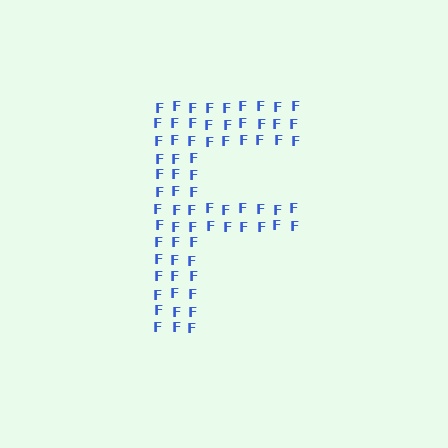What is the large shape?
The large shape is the letter F.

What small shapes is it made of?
It is made of small letter F's.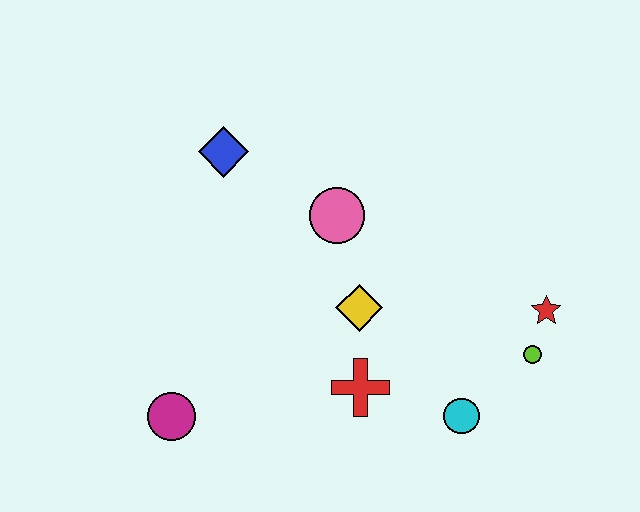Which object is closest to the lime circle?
The red star is closest to the lime circle.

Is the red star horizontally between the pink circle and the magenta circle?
No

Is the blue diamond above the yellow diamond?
Yes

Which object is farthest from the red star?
The magenta circle is farthest from the red star.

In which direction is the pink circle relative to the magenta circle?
The pink circle is above the magenta circle.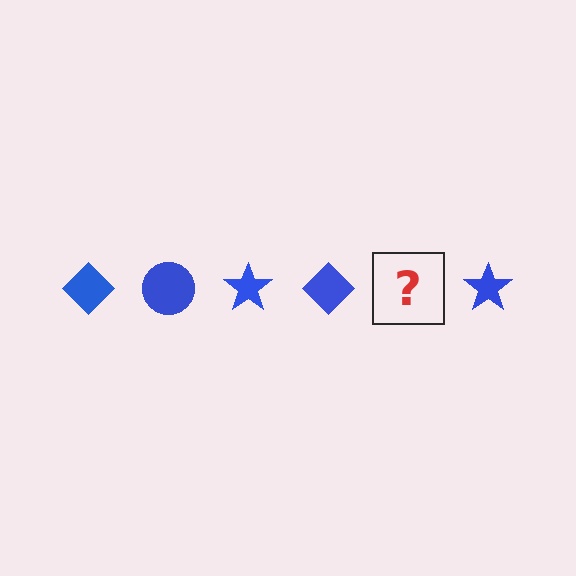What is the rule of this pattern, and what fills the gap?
The rule is that the pattern cycles through diamond, circle, star shapes in blue. The gap should be filled with a blue circle.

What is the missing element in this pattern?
The missing element is a blue circle.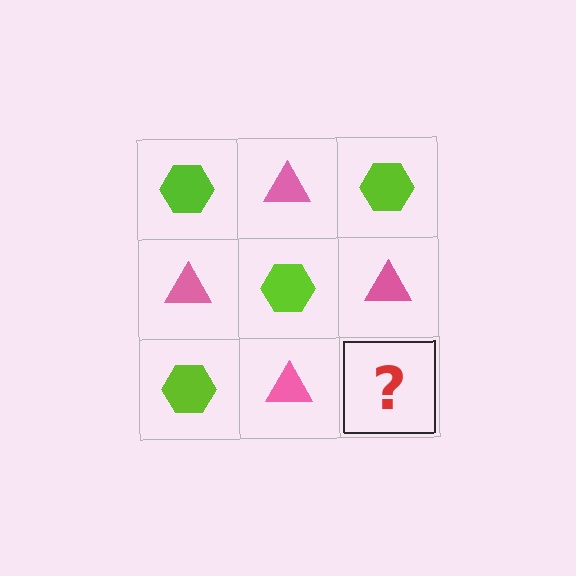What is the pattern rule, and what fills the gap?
The rule is that it alternates lime hexagon and pink triangle in a checkerboard pattern. The gap should be filled with a lime hexagon.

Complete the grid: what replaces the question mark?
The question mark should be replaced with a lime hexagon.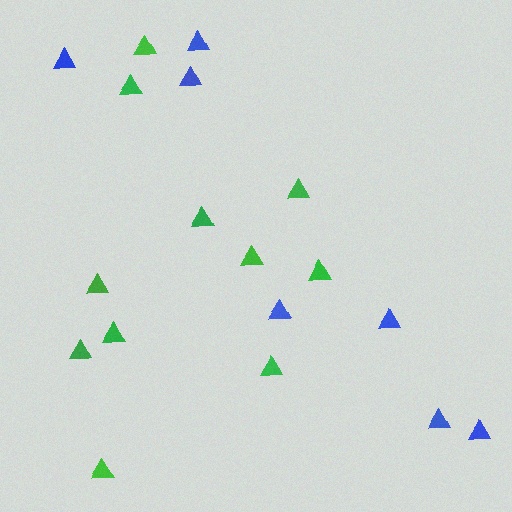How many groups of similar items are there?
There are 2 groups: one group of green triangles (11) and one group of blue triangles (7).